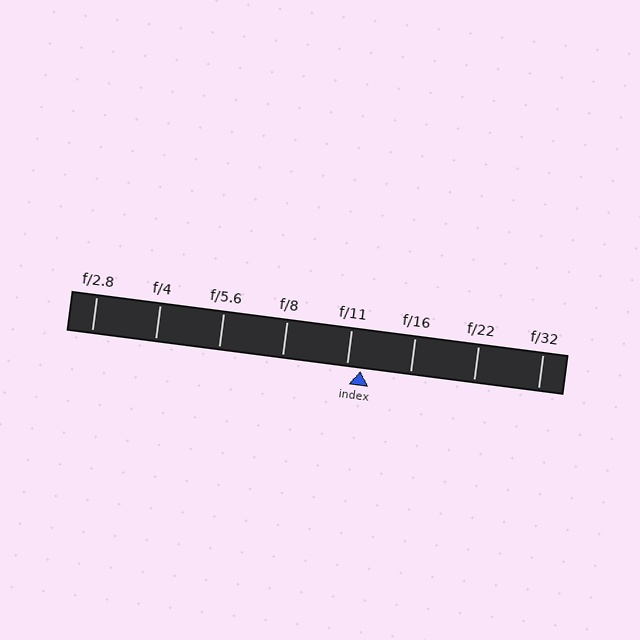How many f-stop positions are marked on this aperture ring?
There are 8 f-stop positions marked.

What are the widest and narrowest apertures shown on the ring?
The widest aperture shown is f/2.8 and the narrowest is f/32.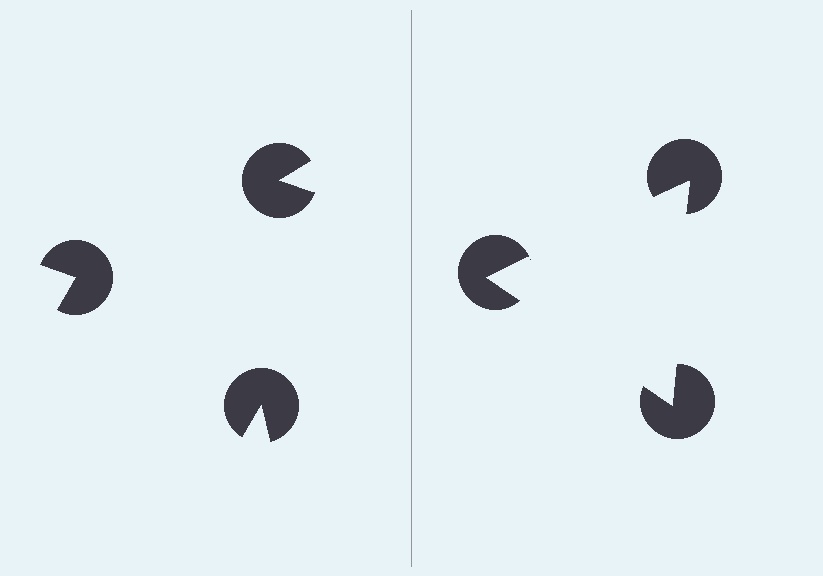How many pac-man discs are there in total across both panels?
6 — 3 on each side.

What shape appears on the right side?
An illusory triangle.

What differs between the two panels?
The pac-man discs are positioned identically on both sides; only the wedge orientations differ. On the right they align to a triangle; on the left they are misaligned.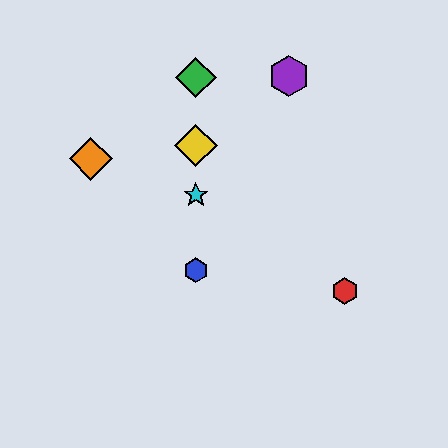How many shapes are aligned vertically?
4 shapes (the blue hexagon, the green diamond, the yellow diamond, the cyan star) are aligned vertically.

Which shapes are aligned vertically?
The blue hexagon, the green diamond, the yellow diamond, the cyan star are aligned vertically.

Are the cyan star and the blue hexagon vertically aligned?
Yes, both are at x≈196.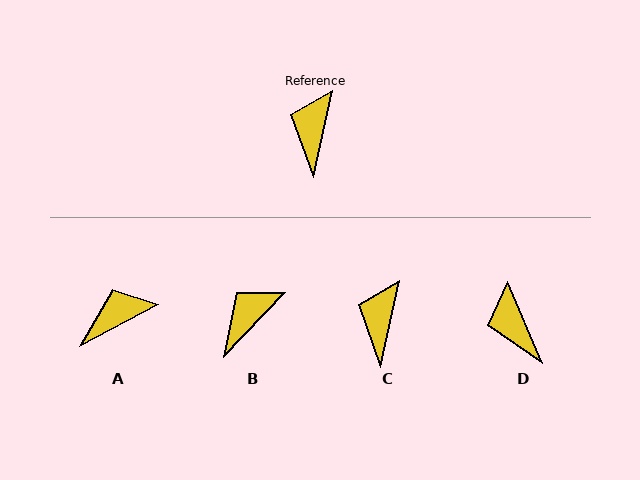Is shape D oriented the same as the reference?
No, it is off by about 35 degrees.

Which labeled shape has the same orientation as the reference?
C.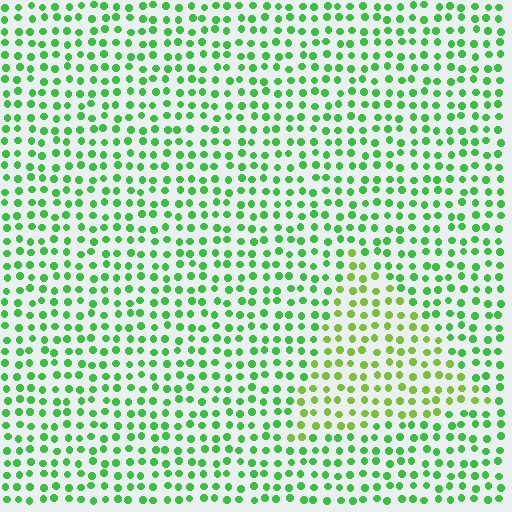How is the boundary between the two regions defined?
The boundary is defined purely by a slight shift in hue (about 33 degrees). Spacing, size, and orientation are identical on both sides.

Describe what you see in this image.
The image is filled with small green elements in a uniform arrangement. A triangle-shaped region is visible where the elements are tinted to a slightly different hue, forming a subtle color boundary.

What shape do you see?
I see a triangle.